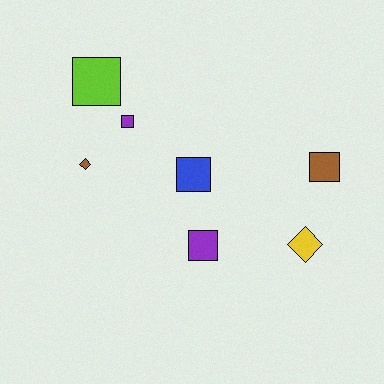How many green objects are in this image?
There are no green objects.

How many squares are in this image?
There are 5 squares.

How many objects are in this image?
There are 7 objects.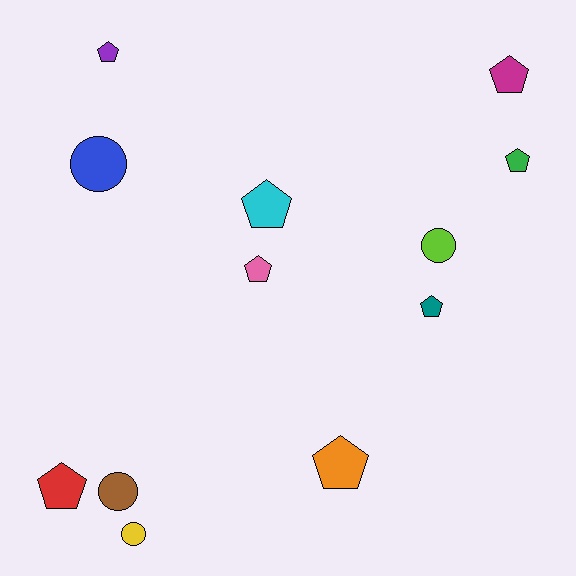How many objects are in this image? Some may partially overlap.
There are 12 objects.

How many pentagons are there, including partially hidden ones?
There are 8 pentagons.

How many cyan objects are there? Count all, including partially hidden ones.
There is 1 cyan object.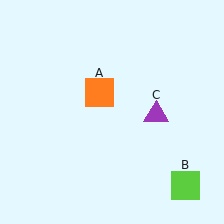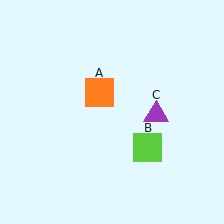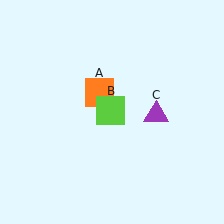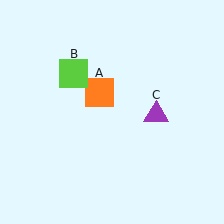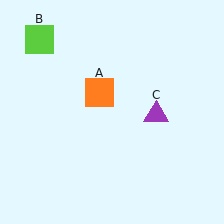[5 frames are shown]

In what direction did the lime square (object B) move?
The lime square (object B) moved up and to the left.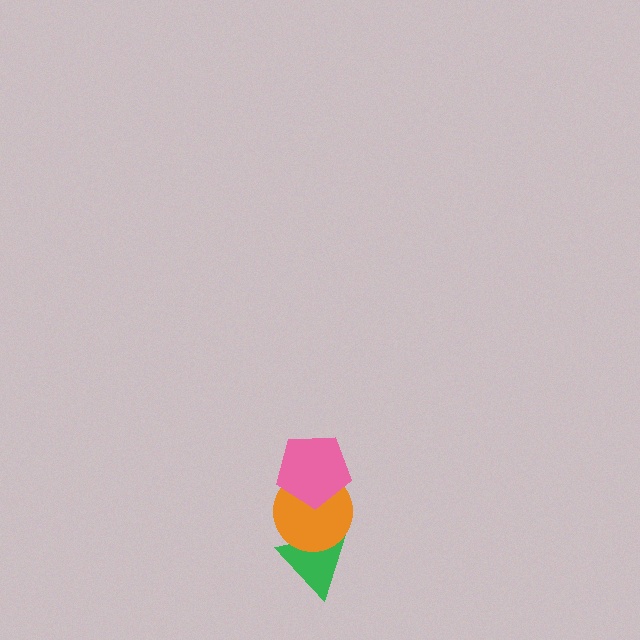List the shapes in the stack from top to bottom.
From top to bottom: the pink pentagon, the orange circle, the green triangle.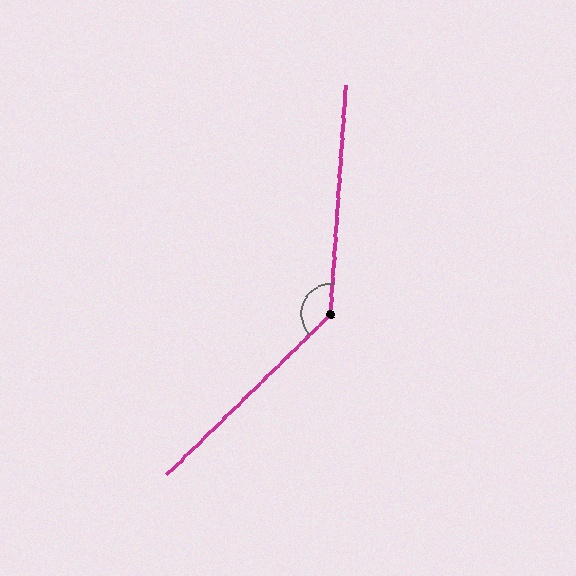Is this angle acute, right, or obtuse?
It is obtuse.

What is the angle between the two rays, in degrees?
Approximately 138 degrees.